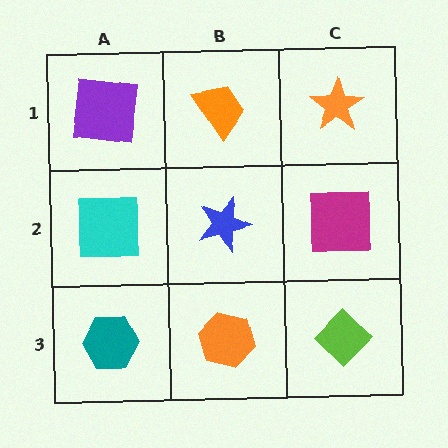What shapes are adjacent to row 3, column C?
A magenta square (row 2, column C), an orange hexagon (row 3, column B).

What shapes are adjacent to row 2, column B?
An orange trapezoid (row 1, column B), an orange hexagon (row 3, column B), a cyan square (row 2, column A), a magenta square (row 2, column C).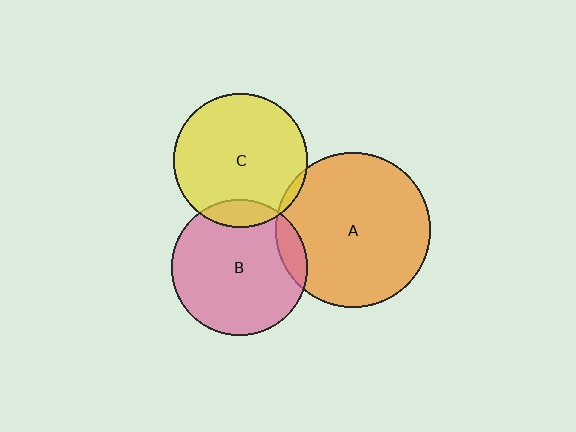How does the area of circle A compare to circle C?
Approximately 1.3 times.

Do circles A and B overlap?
Yes.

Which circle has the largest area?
Circle A (orange).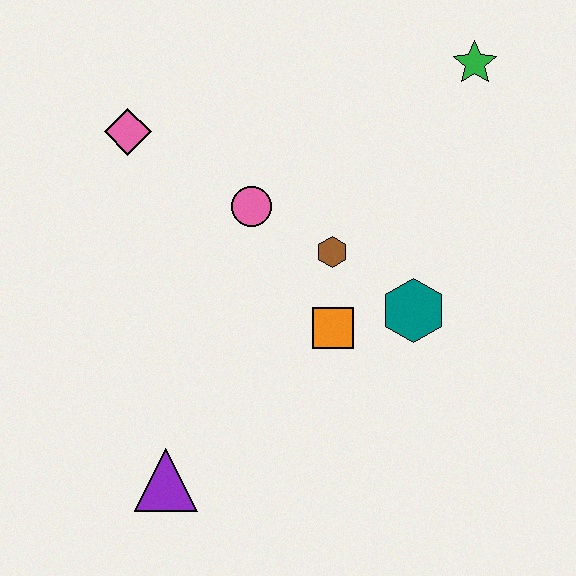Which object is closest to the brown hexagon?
The orange square is closest to the brown hexagon.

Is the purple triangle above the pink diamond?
No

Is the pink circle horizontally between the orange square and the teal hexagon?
No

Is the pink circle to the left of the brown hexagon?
Yes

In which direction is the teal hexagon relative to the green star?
The teal hexagon is below the green star.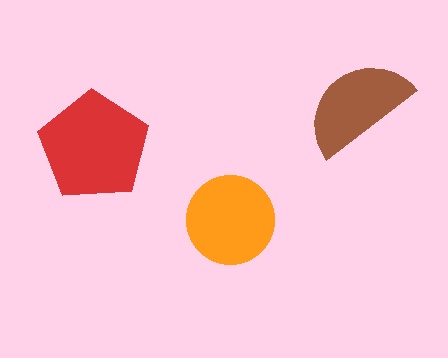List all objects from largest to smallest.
The red pentagon, the orange circle, the brown semicircle.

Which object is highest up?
The brown semicircle is topmost.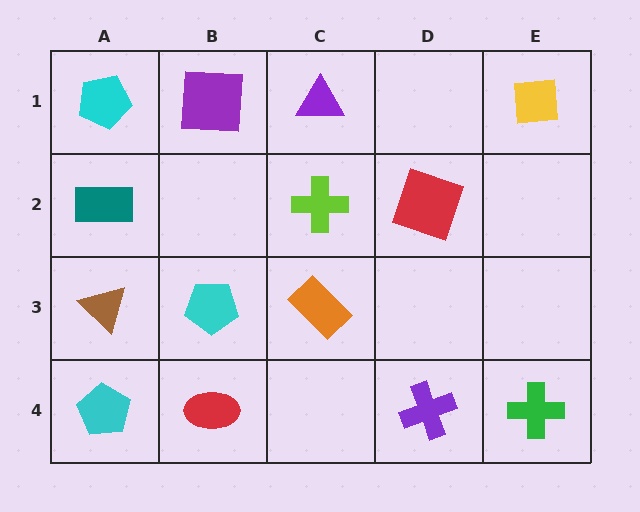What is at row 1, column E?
A yellow square.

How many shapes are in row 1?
4 shapes.